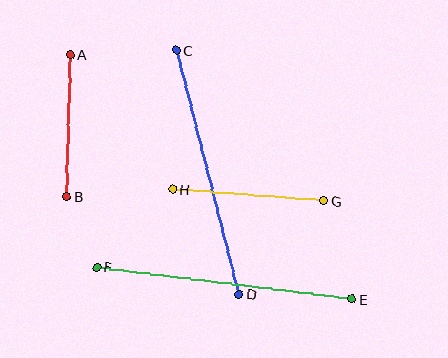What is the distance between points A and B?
The distance is approximately 142 pixels.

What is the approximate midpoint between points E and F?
The midpoint is at approximately (225, 283) pixels.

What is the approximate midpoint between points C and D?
The midpoint is at approximately (208, 172) pixels.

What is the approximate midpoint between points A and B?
The midpoint is at approximately (68, 126) pixels.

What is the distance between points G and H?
The distance is approximately 152 pixels.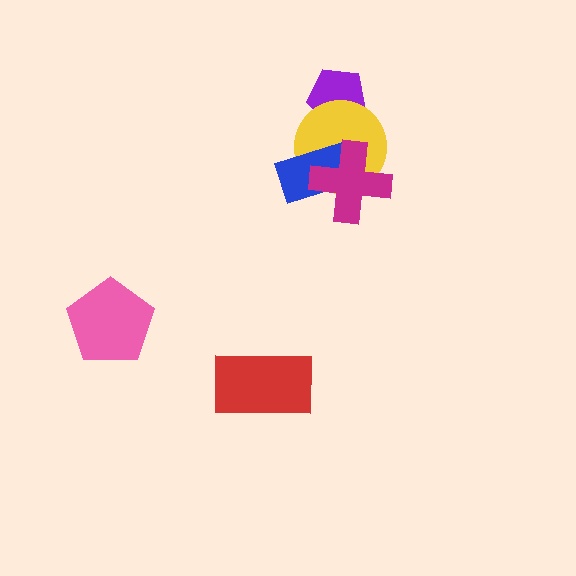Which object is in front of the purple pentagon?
The yellow circle is in front of the purple pentagon.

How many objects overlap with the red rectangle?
0 objects overlap with the red rectangle.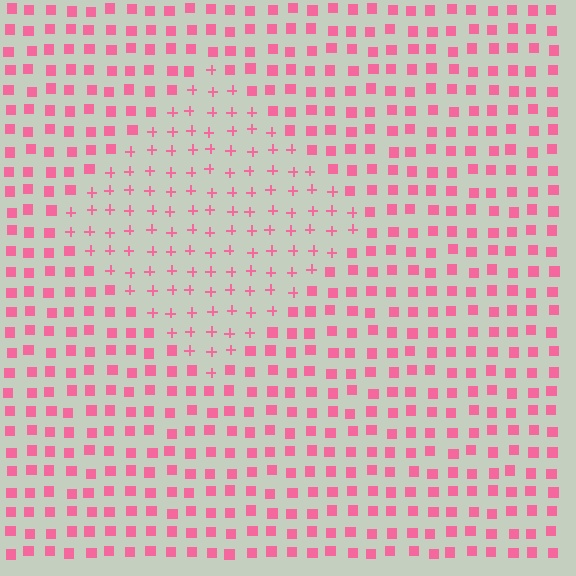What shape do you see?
I see a diamond.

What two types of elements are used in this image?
The image uses plus signs inside the diamond region and squares outside it.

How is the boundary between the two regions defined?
The boundary is defined by a change in element shape: plus signs inside vs. squares outside. All elements share the same color and spacing.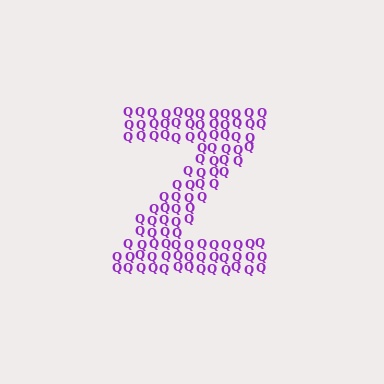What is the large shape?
The large shape is the letter Z.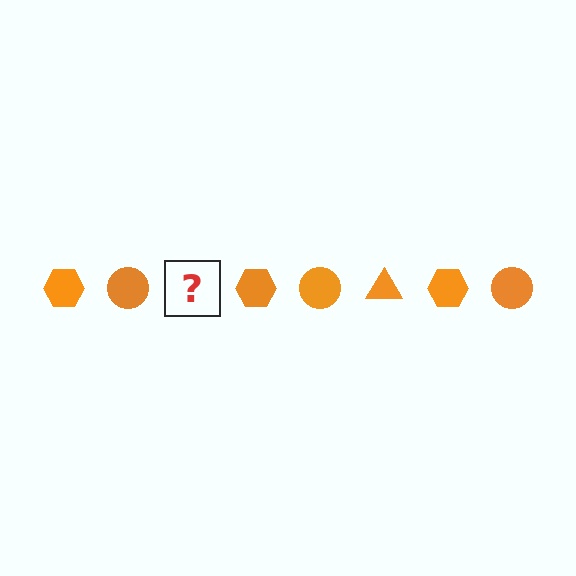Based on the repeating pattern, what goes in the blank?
The blank should be an orange triangle.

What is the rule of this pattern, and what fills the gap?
The rule is that the pattern cycles through hexagon, circle, triangle shapes in orange. The gap should be filled with an orange triangle.